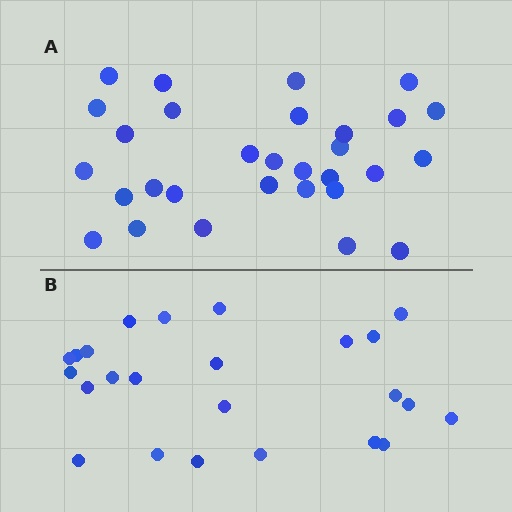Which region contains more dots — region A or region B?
Region A (the top region) has more dots.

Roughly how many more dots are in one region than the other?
Region A has about 6 more dots than region B.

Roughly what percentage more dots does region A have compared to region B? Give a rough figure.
About 25% more.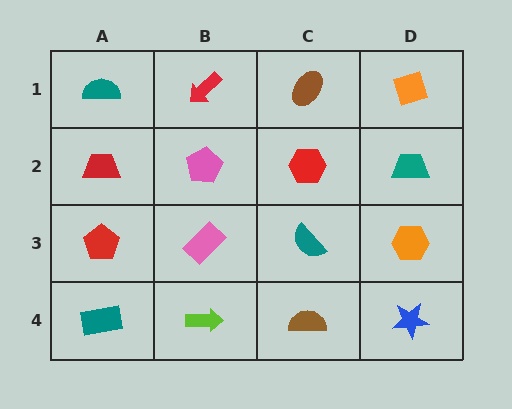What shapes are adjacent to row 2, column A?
A teal semicircle (row 1, column A), a red pentagon (row 3, column A), a pink pentagon (row 2, column B).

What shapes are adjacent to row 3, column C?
A red hexagon (row 2, column C), a brown semicircle (row 4, column C), a pink rectangle (row 3, column B), an orange hexagon (row 3, column D).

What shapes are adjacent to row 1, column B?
A pink pentagon (row 2, column B), a teal semicircle (row 1, column A), a brown ellipse (row 1, column C).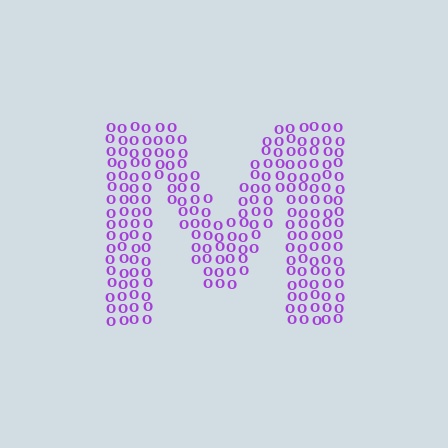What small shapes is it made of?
It is made of small letter O's.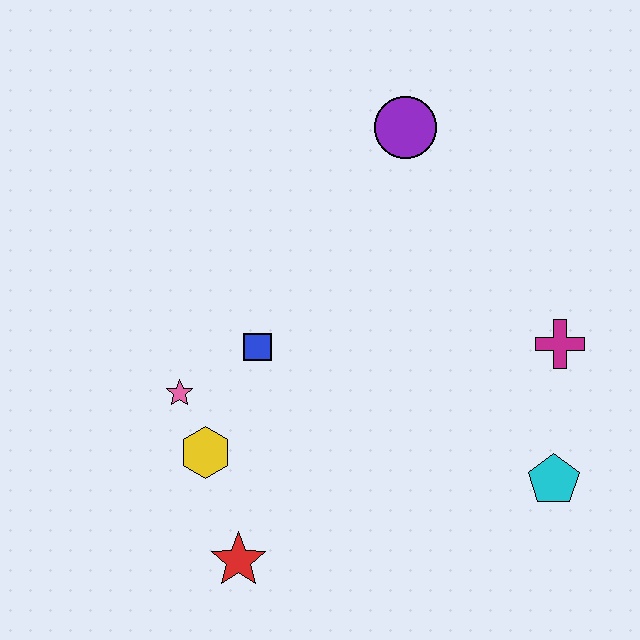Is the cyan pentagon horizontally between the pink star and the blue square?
No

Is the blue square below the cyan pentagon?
No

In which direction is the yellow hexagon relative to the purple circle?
The yellow hexagon is below the purple circle.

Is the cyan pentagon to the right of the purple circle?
Yes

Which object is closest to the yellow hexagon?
The pink star is closest to the yellow hexagon.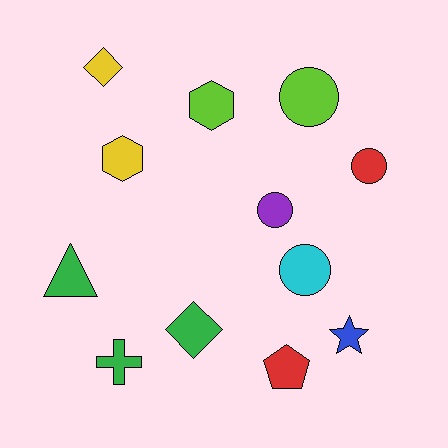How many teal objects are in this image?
There are no teal objects.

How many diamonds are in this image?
There are 2 diamonds.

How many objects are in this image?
There are 12 objects.